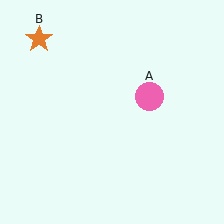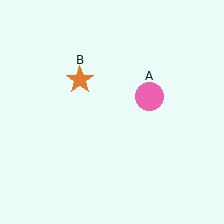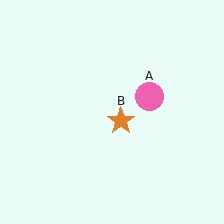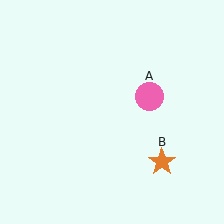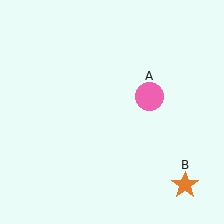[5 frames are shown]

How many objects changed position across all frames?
1 object changed position: orange star (object B).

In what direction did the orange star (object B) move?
The orange star (object B) moved down and to the right.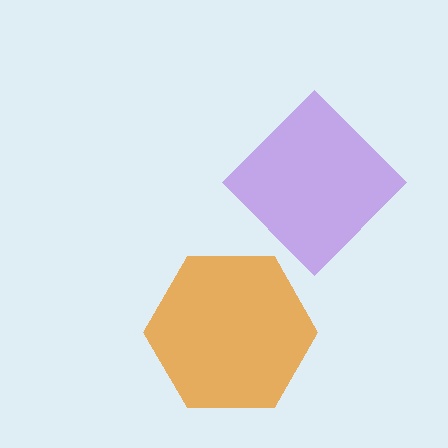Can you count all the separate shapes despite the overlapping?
Yes, there are 2 separate shapes.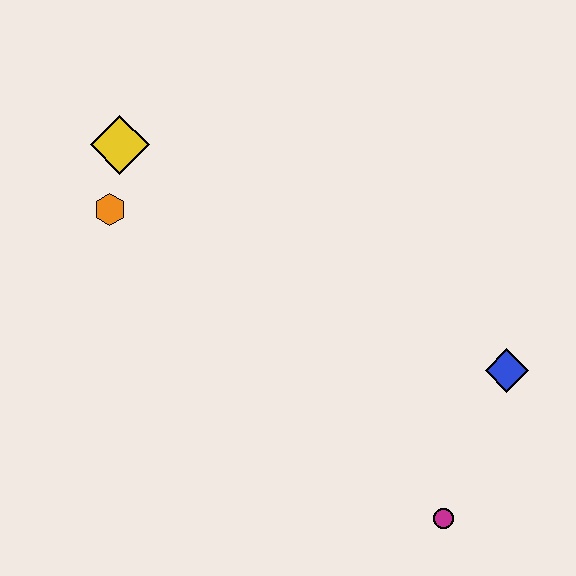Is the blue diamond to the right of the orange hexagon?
Yes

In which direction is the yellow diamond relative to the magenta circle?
The yellow diamond is above the magenta circle.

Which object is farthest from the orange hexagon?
The magenta circle is farthest from the orange hexagon.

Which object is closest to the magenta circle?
The blue diamond is closest to the magenta circle.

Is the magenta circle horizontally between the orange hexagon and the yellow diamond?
No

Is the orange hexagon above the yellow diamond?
No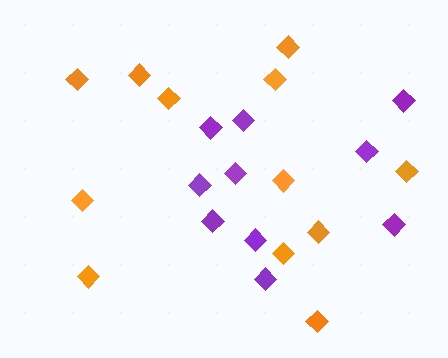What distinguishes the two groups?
There are 2 groups: one group of orange diamonds (12) and one group of purple diamonds (10).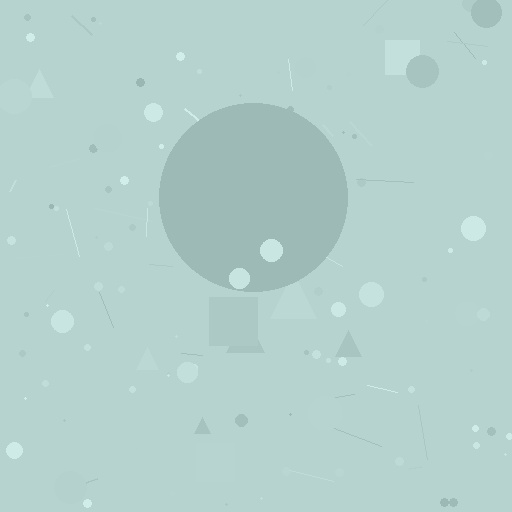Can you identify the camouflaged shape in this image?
The camouflaged shape is a circle.